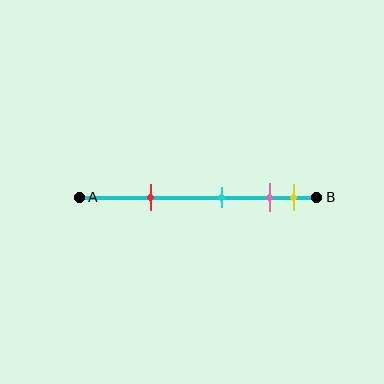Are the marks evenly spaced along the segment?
No, the marks are not evenly spaced.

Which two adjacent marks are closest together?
The pink and yellow marks are the closest adjacent pair.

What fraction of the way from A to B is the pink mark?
The pink mark is approximately 80% (0.8) of the way from A to B.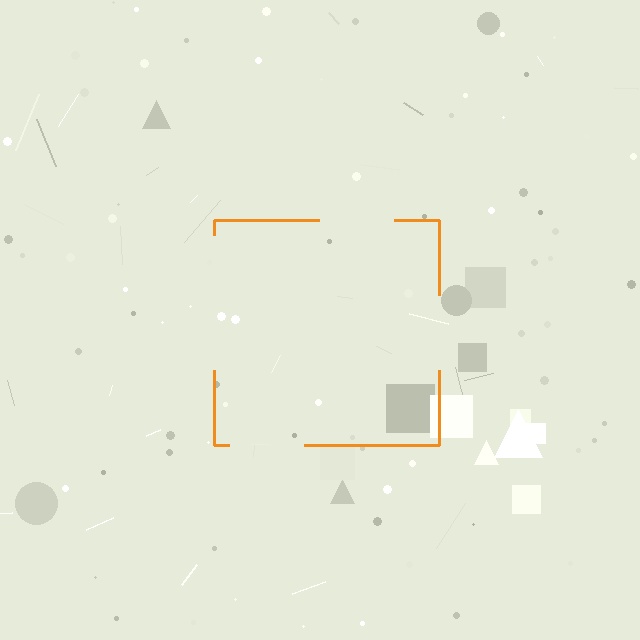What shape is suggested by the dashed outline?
The dashed outline suggests a square.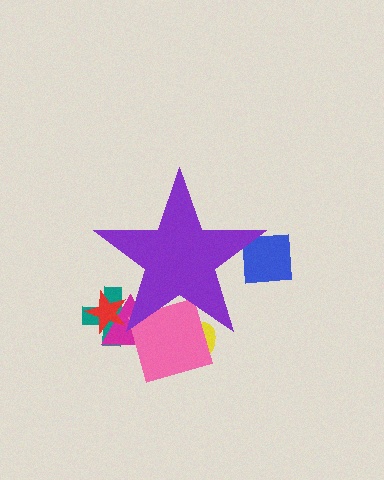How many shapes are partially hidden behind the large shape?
6 shapes are partially hidden.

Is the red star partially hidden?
Yes, the red star is partially hidden behind the purple star.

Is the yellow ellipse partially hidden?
Yes, the yellow ellipse is partially hidden behind the purple star.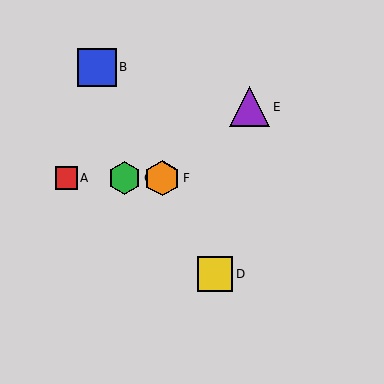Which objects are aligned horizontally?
Objects A, C, F are aligned horizontally.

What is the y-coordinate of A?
Object A is at y≈178.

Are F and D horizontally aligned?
No, F is at y≈178 and D is at y≈274.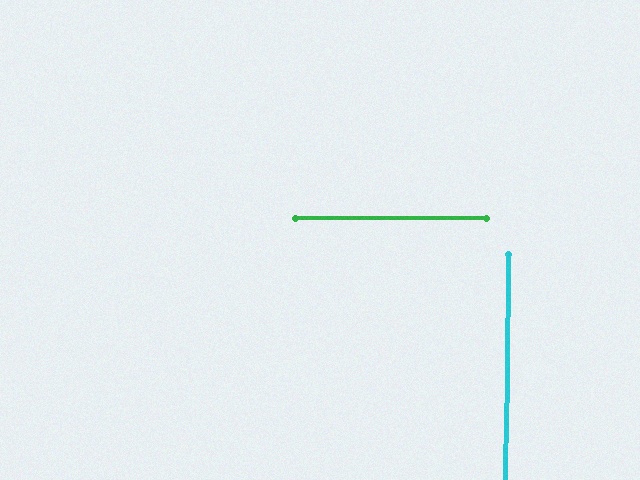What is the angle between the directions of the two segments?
Approximately 89 degrees.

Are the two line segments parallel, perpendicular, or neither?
Perpendicular — they meet at approximately 89°.